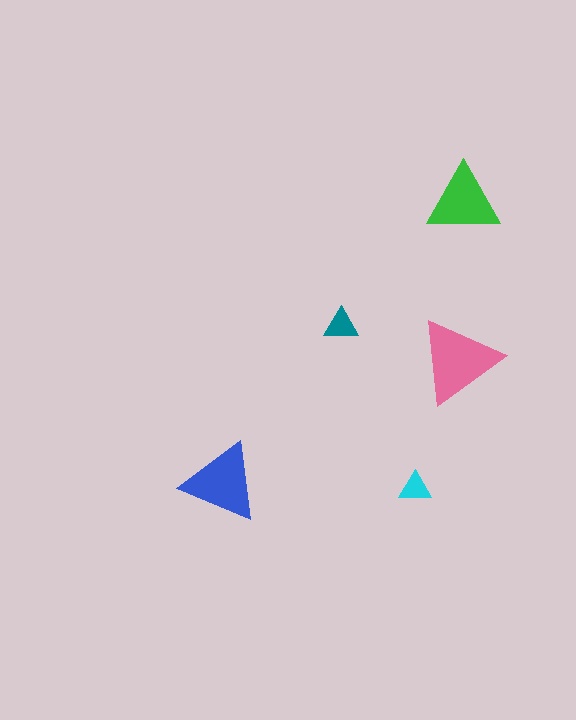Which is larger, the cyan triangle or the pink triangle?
The pink one.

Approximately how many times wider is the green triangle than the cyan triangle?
About 2.5 times wider.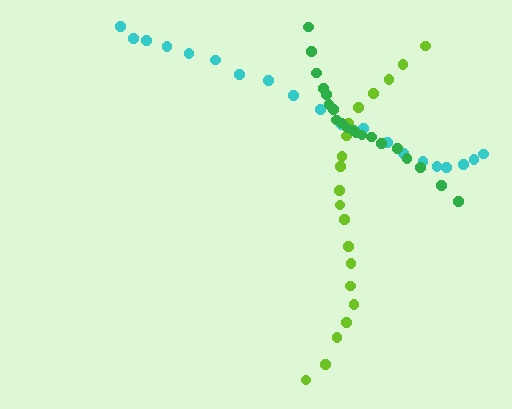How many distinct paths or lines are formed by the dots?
There are 3 distinct paths.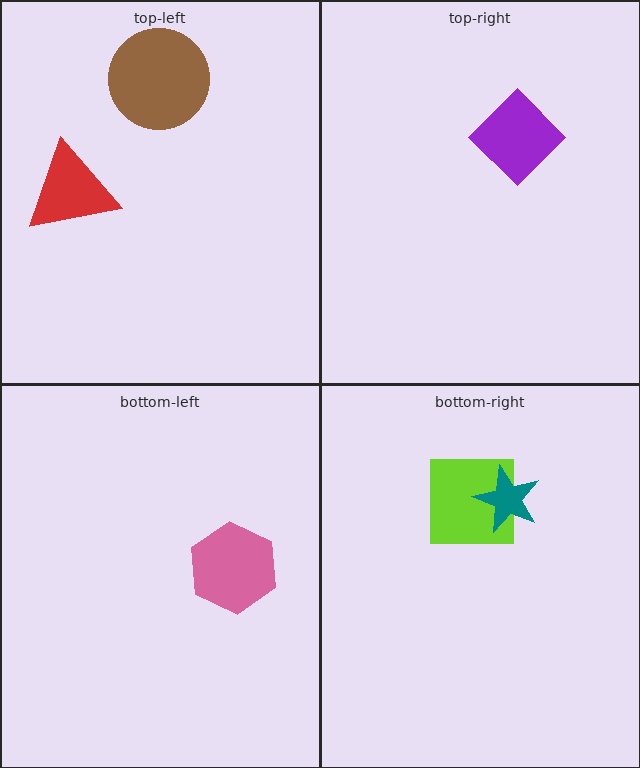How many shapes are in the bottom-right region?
2.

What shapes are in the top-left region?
The red triangle, the brown circle.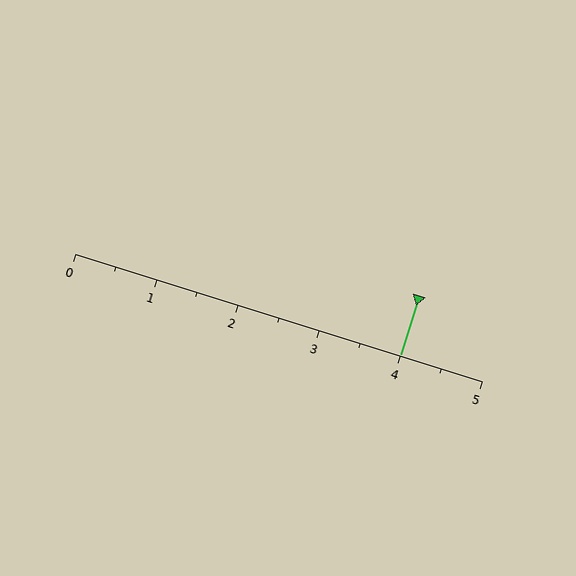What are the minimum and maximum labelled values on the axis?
The axis runs from 0 to 5.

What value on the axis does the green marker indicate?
The marker indicates approximately 4.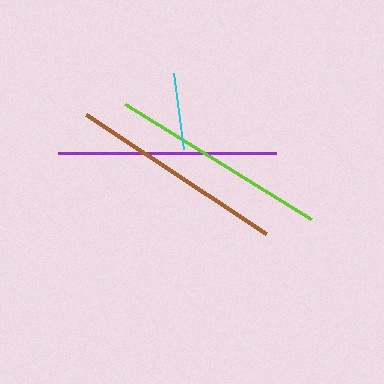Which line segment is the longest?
The lime line is the longest at approximately 219 pixels.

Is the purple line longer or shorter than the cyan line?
The purple line is longer than the cyan line.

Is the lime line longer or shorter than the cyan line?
The lime line is longer than the cyan line.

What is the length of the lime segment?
The lime segment is approximately 219 pixels long.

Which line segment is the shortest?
The cyan line is the shortest at approximately 77 pixels.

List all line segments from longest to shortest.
From longest to shortest: lime, purple, brown, cyan.